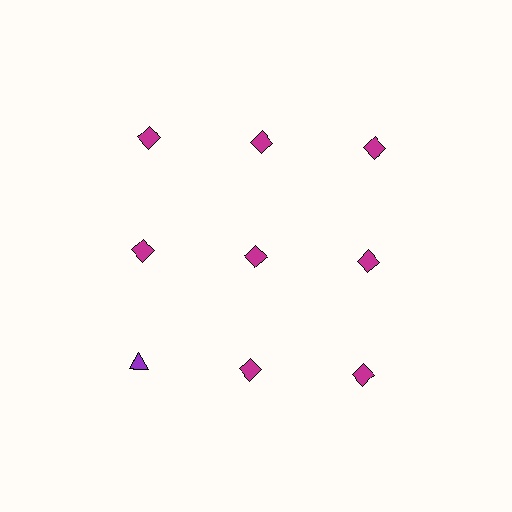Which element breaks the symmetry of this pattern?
The purple triangle in the third row, leftmost column breaks the symmetry. All other shapes are magenta diamonds.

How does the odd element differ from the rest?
It differs in both color (purple instead of magenta) and shape (triangle instead of diamond).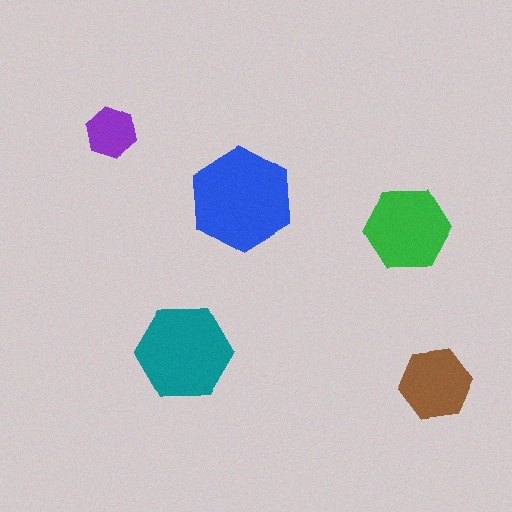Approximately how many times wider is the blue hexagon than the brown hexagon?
About 1.5 times wider.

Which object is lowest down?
The brown hexagon is bottommost.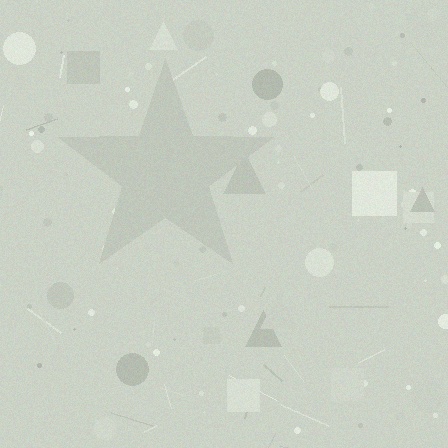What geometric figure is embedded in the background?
A star is embedded in the background.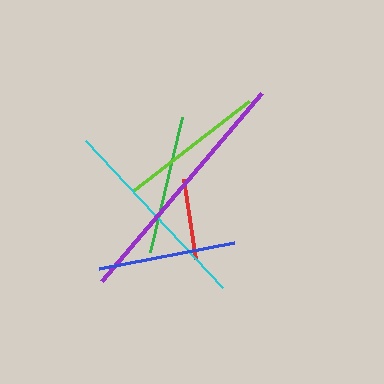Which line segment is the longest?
The purple line is the longest at approximately 247 pixels.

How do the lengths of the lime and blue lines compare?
The lime and blue lines are approximately the same length.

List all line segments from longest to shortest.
From longest to shortest: purple, cyan, lime, green, blue, red.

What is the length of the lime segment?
The lime segment is approximately 146 pixels long.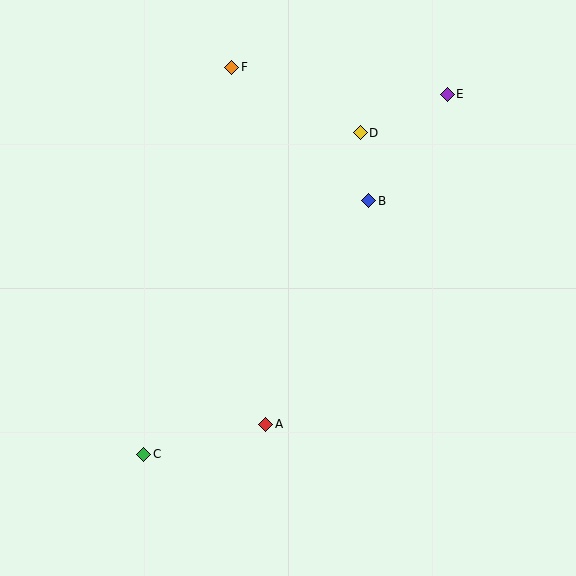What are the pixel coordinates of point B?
Point B is at (369, 201).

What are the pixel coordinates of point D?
Point D is at (360, 133).